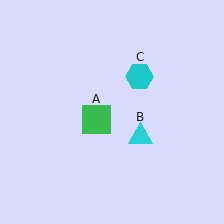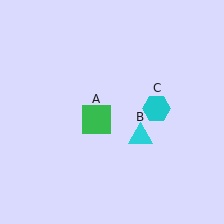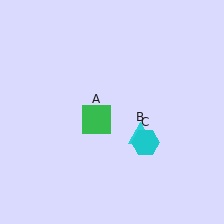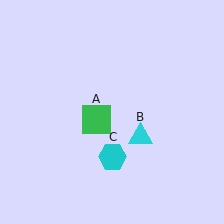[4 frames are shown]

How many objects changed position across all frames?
1 object changed position: cyan hexagon (object C).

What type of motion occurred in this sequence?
The cyan hexagon (object C) rotated clockwise around the center of the scene.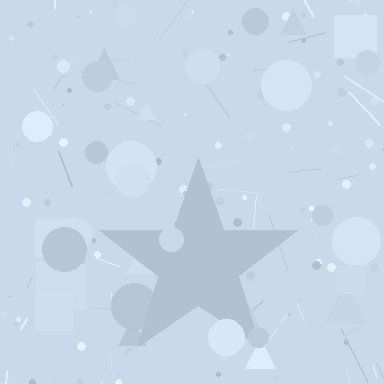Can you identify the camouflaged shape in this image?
The camouflaged shape is a star.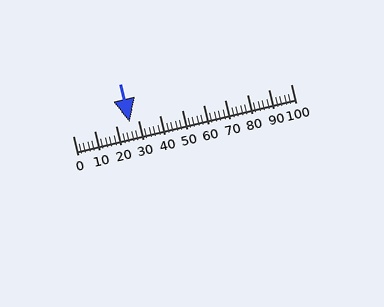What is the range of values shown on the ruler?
The ruler shows values from 0 to 100.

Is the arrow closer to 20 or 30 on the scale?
The arrow is closer to 30.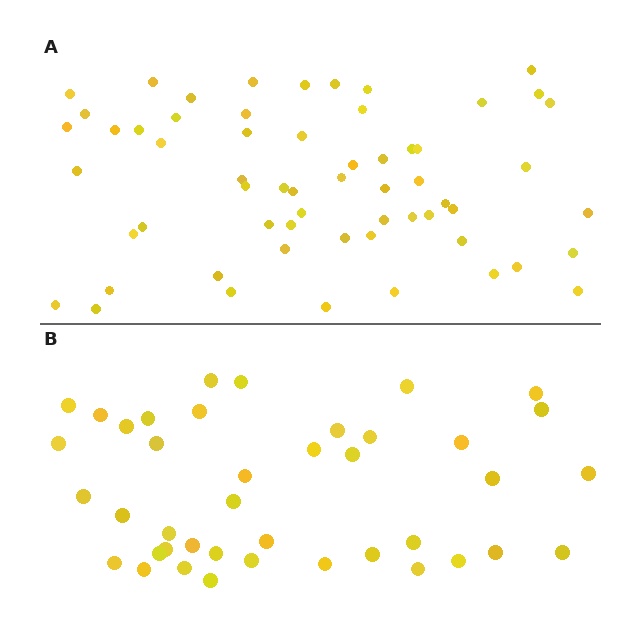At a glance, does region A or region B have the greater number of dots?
Region A (the top region) has more dots.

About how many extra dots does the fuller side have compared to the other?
Region A has approximately 20 more dots than region B.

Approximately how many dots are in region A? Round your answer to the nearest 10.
About 60 dots.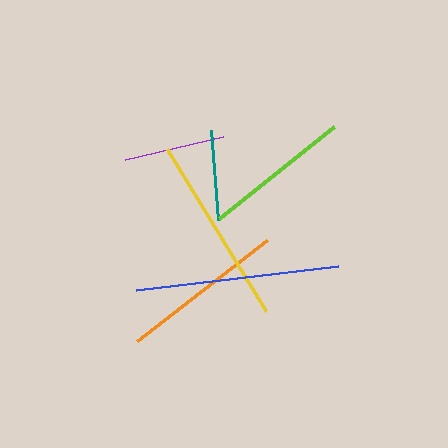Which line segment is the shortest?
The teal line is the shortest at approximately 91 pixels.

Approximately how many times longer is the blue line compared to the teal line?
The blue line is approximately 2.2 times the length of the teal line.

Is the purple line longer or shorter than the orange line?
The orange line is longer than the purple line.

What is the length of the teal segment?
The teal segment is approximately 91 pixels long.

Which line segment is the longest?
The blue line is the longest at approximately 203 pixels.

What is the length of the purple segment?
The purple segment is approximately 101 pixels long.